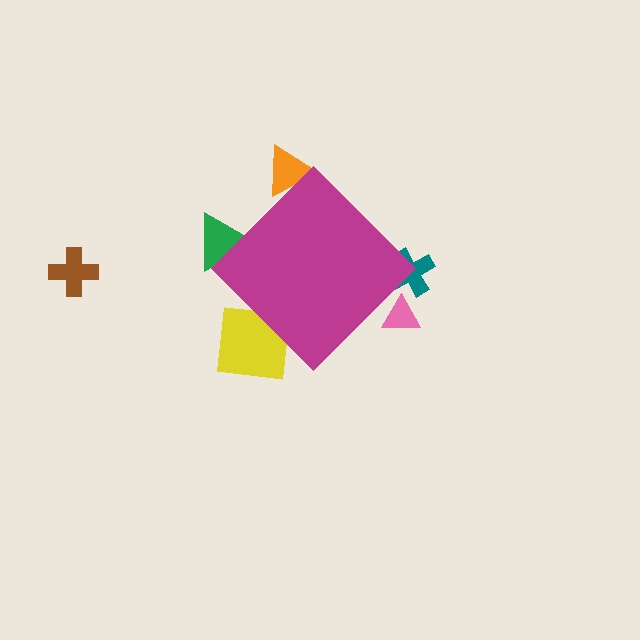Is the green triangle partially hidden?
Yes, the green triangle is partially hidden behind the magenta diamond.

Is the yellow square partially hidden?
Yes, the yellow square is partially hidden behind the magenta diamond.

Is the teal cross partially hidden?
Yes, the teal cross is partially hidden behind the magenta diamond.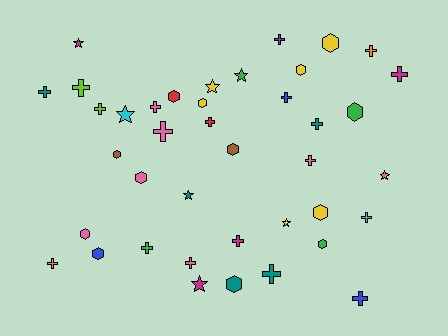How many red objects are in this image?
There are 2 red objects.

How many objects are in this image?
There are 40 objects.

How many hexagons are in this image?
There are 13 hexagons.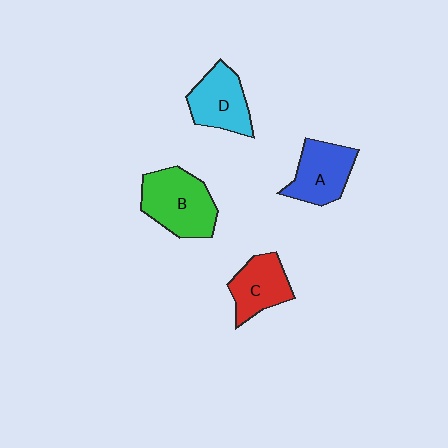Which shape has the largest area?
Shape B (green).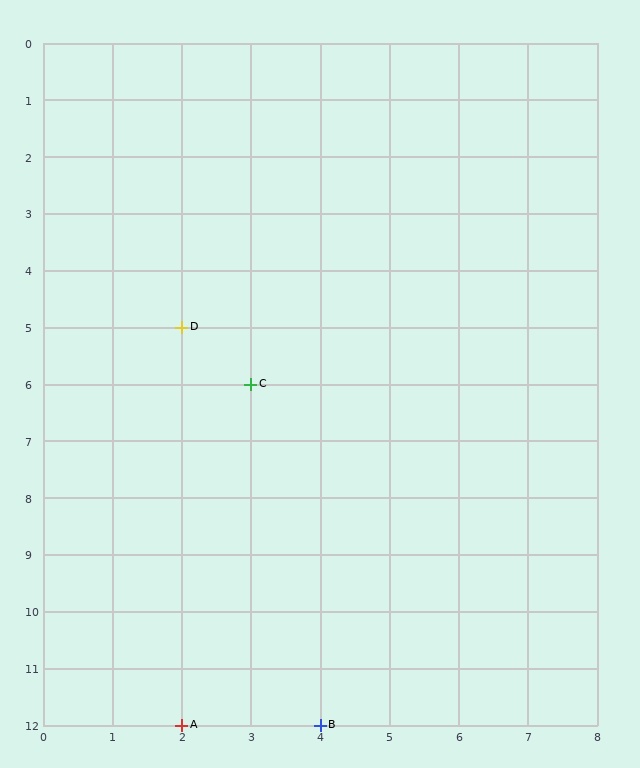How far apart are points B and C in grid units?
Points B and C are 1 column and 6 rows apart (about 6.1 grid units diagonally).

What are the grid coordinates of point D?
Point D is at grid coordinates (2, 5).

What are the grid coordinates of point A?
Point A is at grid coordinates (2, 12).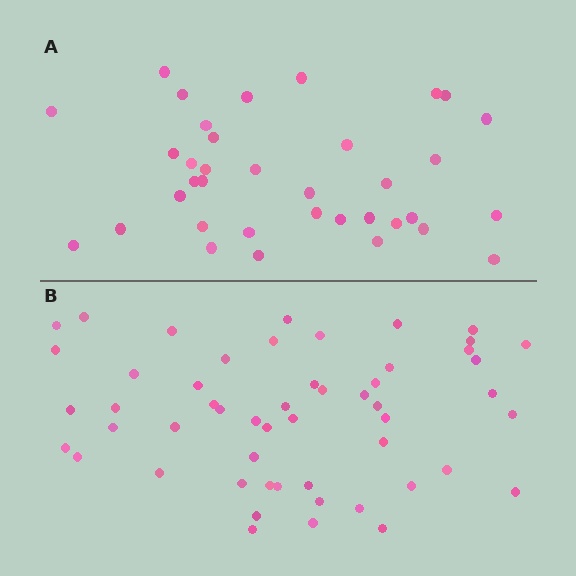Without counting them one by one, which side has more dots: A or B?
Region B (the bottom region) has more dots.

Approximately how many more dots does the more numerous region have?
Region B has approximately 15 more dots than region A.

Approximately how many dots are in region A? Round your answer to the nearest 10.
About 40 dots. (The exact count is 36, which rounds to 40.)